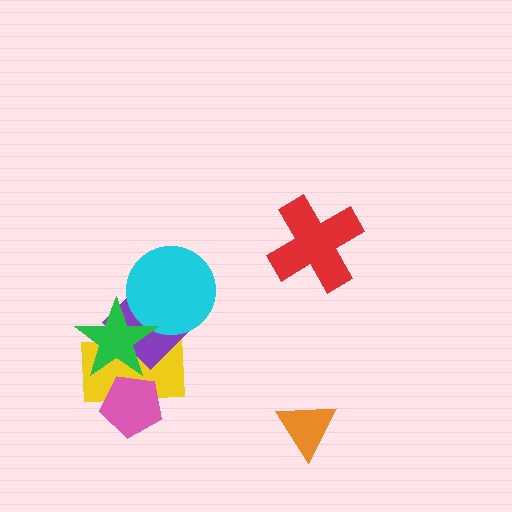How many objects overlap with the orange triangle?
0 objects overlap with the orange triangle.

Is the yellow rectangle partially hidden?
Yes, it is partially covered by another shape.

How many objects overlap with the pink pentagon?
2 objects overlap with the pink pentagon.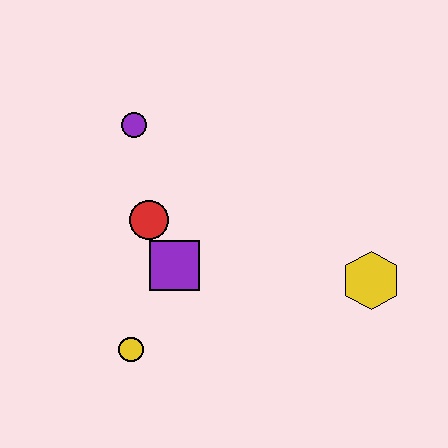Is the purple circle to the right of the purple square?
No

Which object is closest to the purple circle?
The red circle is closest to the purple circle.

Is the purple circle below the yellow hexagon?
No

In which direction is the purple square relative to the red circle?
The purple square is below the red circle.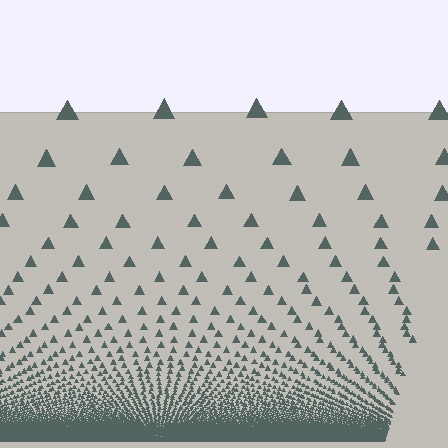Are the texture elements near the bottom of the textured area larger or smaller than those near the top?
Smaller. The gradient is inverted — elements near the bottom are smaller and denser.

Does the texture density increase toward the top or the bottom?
Density increases toward the bottom.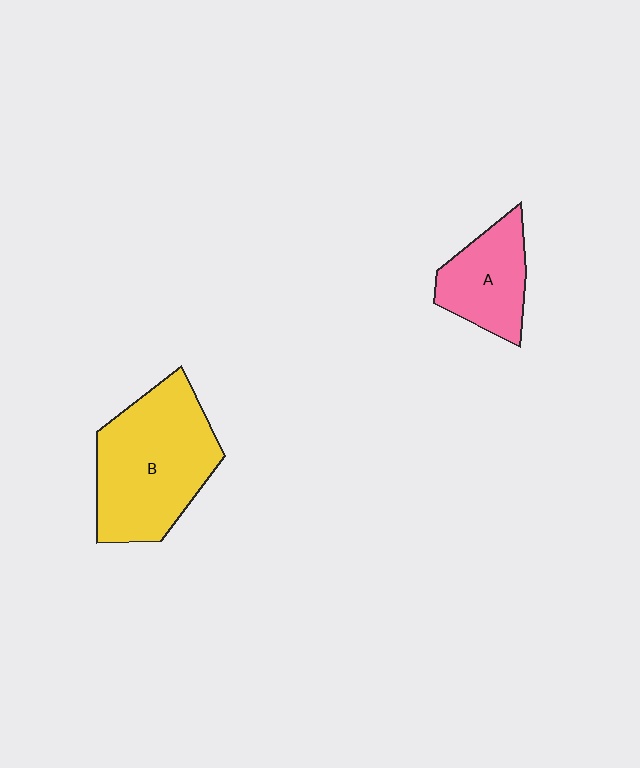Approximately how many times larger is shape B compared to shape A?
Approximately 1.9 times.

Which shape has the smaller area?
Shape A (pink).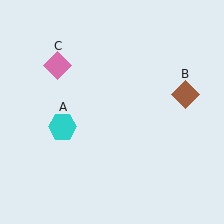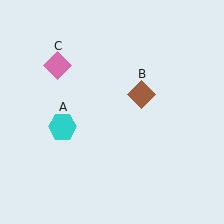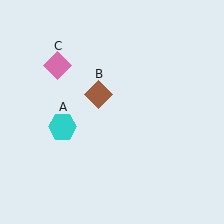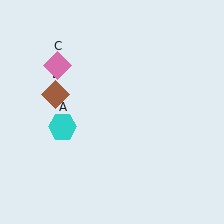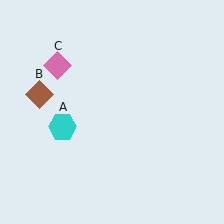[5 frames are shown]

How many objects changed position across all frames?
1 object changed position: brown diamond (object B).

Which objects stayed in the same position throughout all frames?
Cyan hexagon (object A) and pink diamond (object C) remained stationary.